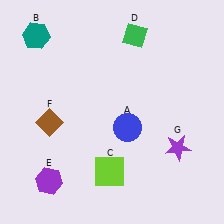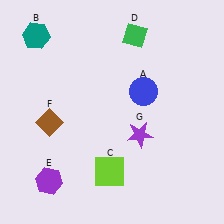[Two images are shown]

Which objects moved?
The objects that moved are: the blue circle (A), the purple star (G).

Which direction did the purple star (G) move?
The purple star (G) moved left.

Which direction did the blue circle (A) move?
The blue circle (A) moved up.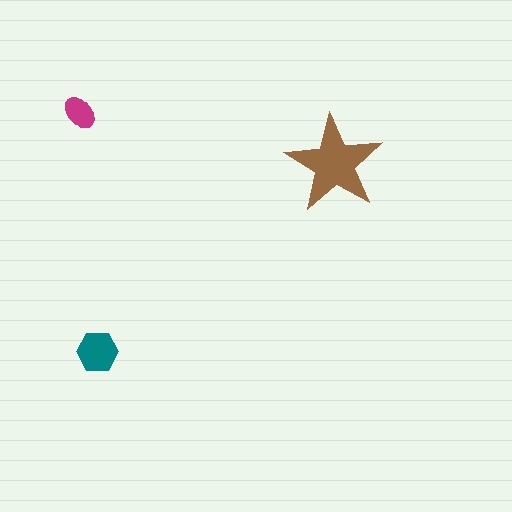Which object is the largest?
The brown star.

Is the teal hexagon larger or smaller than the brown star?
Smaller.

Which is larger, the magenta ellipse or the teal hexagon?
The teal hexagon.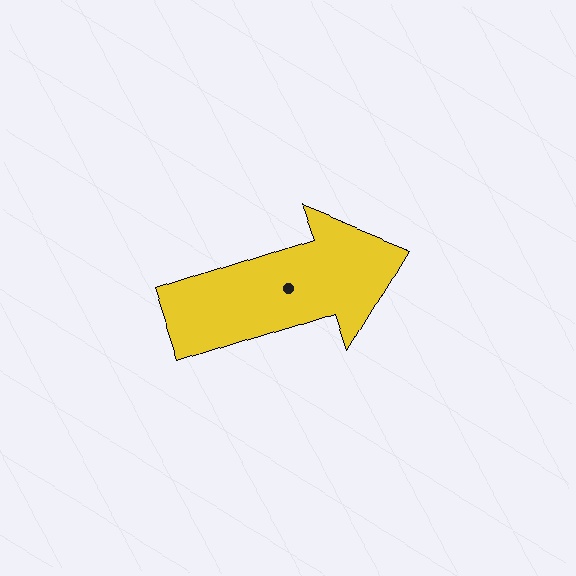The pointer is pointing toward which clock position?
Roughly 2 o'clock.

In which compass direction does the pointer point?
East.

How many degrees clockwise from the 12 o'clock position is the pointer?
Approximately 71 degrees.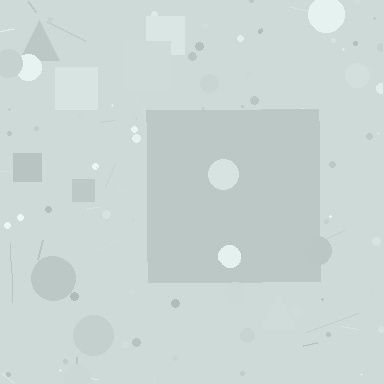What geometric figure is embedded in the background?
A square is embedded in the background.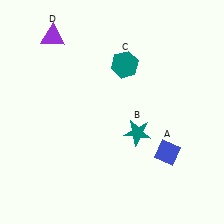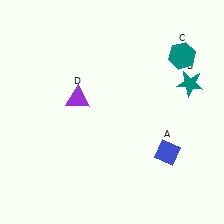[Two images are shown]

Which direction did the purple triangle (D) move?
The purple triangle (D) moved down.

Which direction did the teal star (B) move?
The teal star (B) moved right.